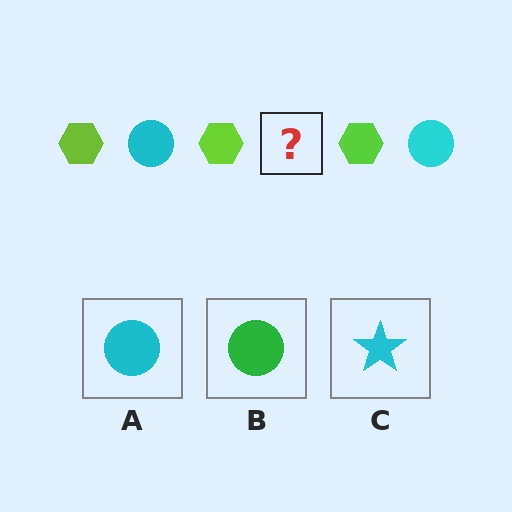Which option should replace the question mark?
Option A.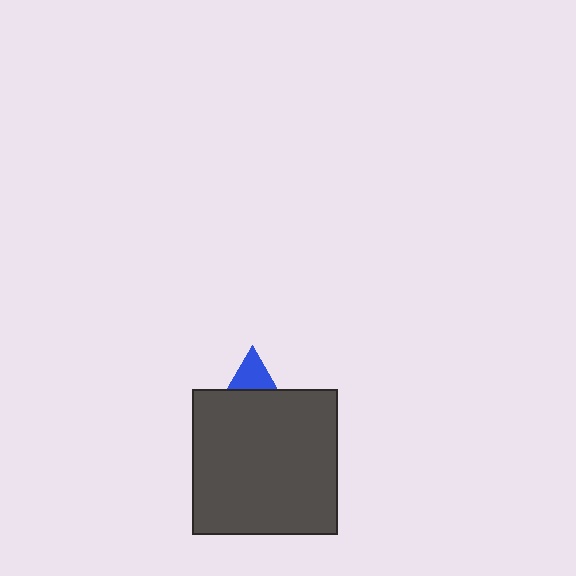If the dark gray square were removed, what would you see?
You would see the complete blue triangle.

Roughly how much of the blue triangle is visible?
A small part of it is visible (roughly 31%).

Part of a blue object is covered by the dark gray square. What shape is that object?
It is a triangle.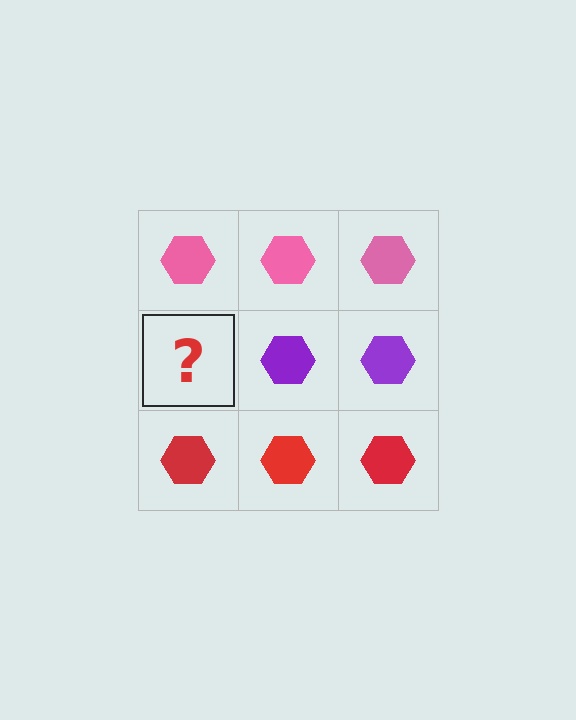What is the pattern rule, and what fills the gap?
The rule is that each row has a consistent color. The gap should be filled with a purple hexagon.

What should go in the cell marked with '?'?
The missing cell should contain a purple hexagon.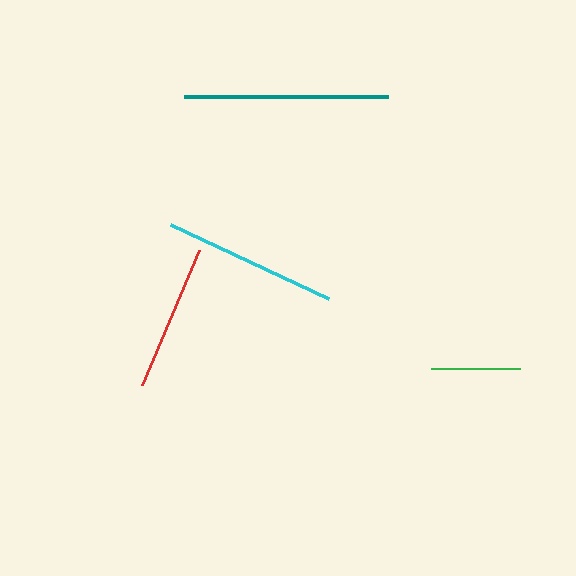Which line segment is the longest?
The teal line is the longest at approximately 204 pixels.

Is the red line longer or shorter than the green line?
The red line is longer than the green line.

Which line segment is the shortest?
The green line is the shortest at approximately 89 pixels.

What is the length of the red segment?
The red segment is approximately 147 pixels long.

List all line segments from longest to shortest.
From longest to shortest: teal, cyan, red, green.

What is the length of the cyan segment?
The cyan segment is approximately 174 pixels long.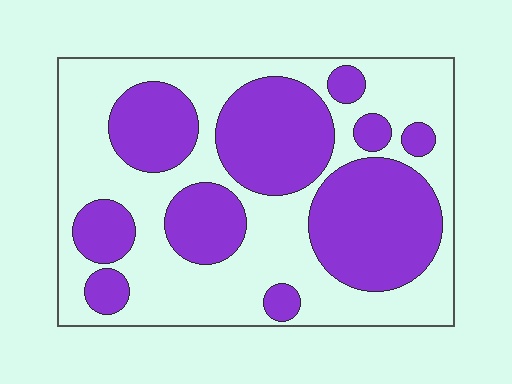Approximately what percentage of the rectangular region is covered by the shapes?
Approximately 45%.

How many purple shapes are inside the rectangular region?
10.